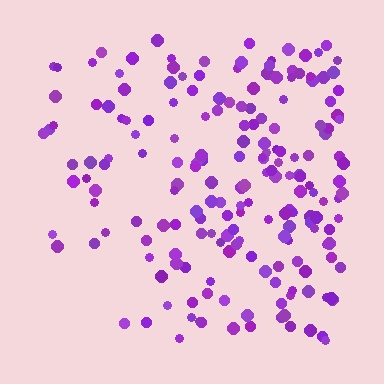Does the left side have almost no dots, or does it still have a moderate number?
Still a moderate number, just noticeably fewer than the right.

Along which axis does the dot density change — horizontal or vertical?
Horizontal.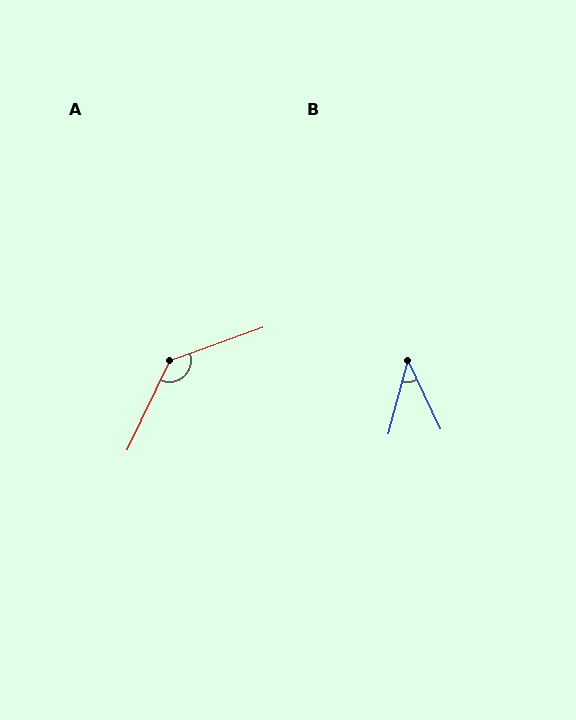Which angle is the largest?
A, at approximately 135 degrees.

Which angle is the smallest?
B, at approximately 40 degrees.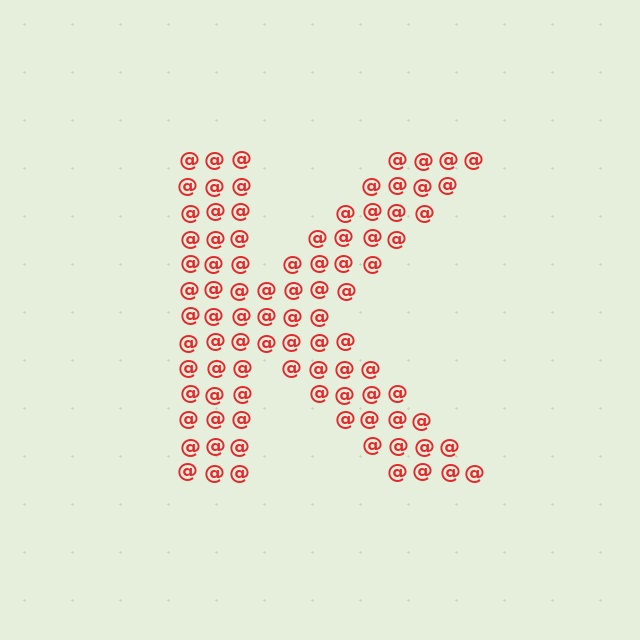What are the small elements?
The small elements are at signs.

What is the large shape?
The large shape is the letter K.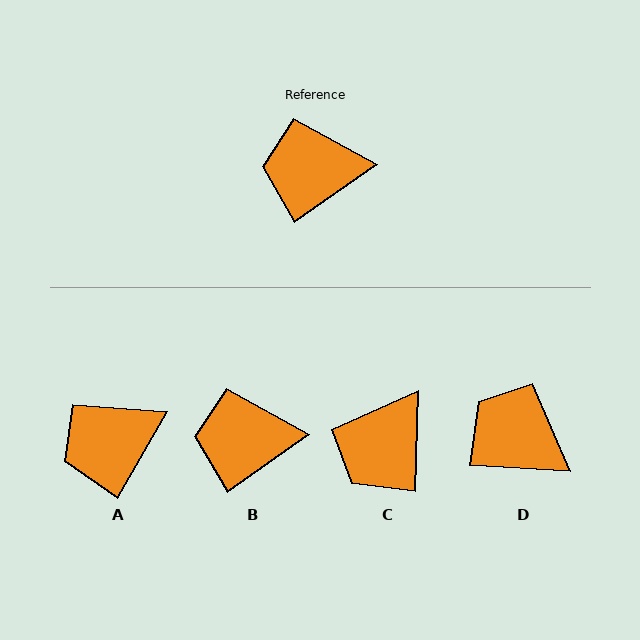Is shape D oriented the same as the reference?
No, it is off by about 38 degrees.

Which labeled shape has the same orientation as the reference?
B.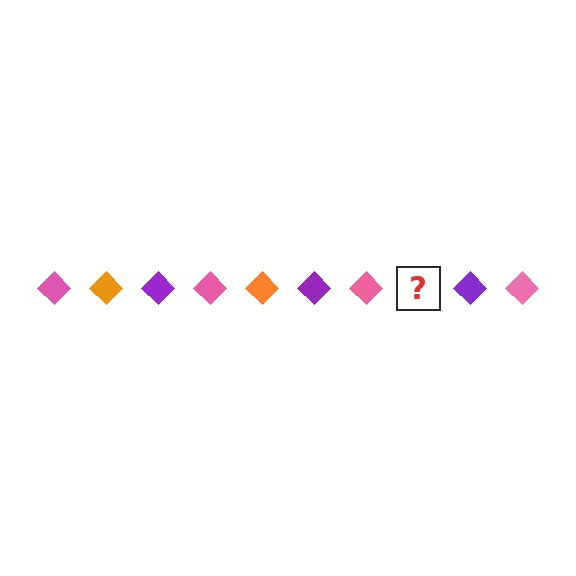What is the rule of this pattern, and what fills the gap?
The rule is that the pattern cycles through pink, orange, purple diamonds. The gap should be filled with an orange diamond.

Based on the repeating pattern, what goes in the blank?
The blank should be an orange diamond.